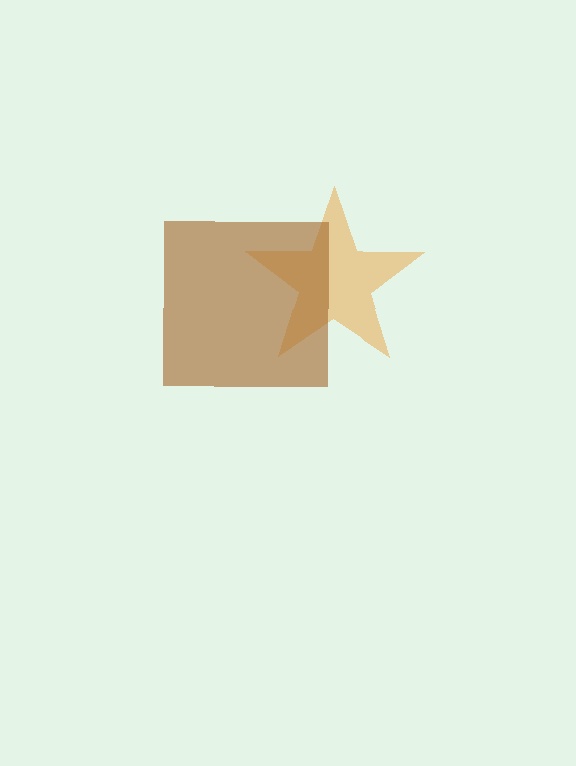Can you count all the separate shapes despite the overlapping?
Yes, there are 2 separate shapes.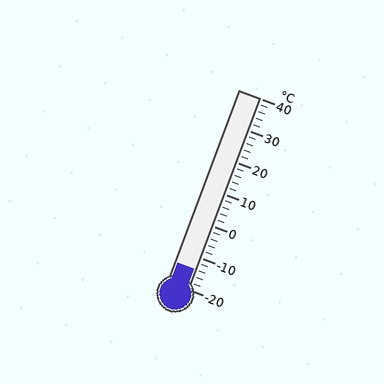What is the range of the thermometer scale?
The thermometer scale ranges from -20°C to 40°C.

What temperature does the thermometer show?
The thermometer shows approximately -14°C.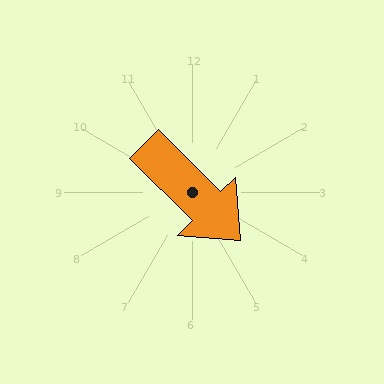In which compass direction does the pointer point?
Southeast.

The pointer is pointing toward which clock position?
Roughly 4 o'clock.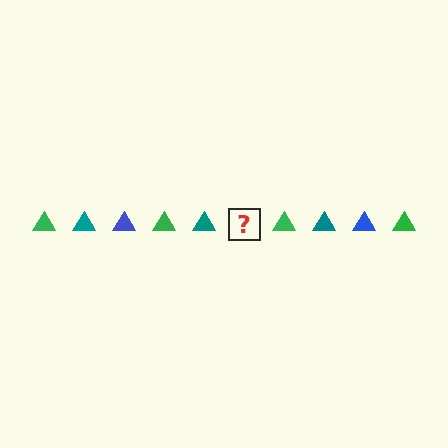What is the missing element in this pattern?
The missing element is a blue triangle.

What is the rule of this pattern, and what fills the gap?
The rule is that the pattern cycles through green, teal, blue triangles. The gap should be filled with a blue triangle.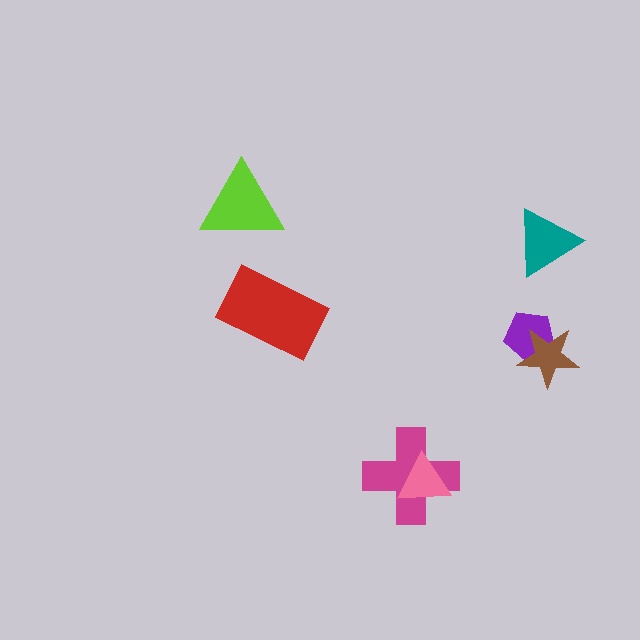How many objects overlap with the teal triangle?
0 objects overlap with the teal triangle.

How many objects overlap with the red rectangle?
0 objects overlap with the red rectangle.